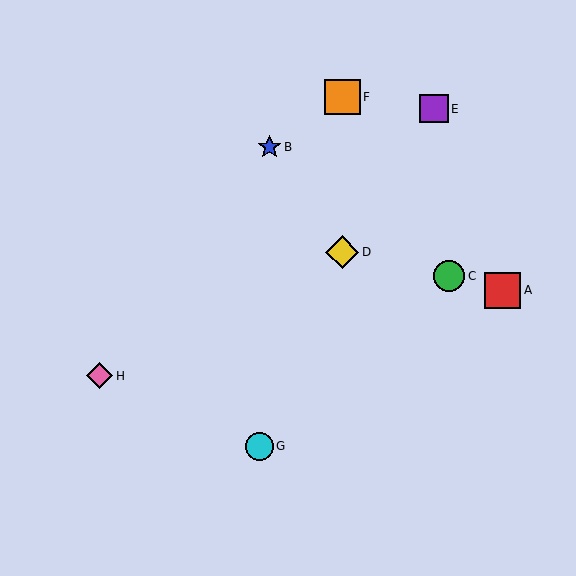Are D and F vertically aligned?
Yes, both are at x≈342.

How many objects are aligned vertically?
2 objects (D, F) are aligned vertically.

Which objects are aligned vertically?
Objects D, F are aligned vertically.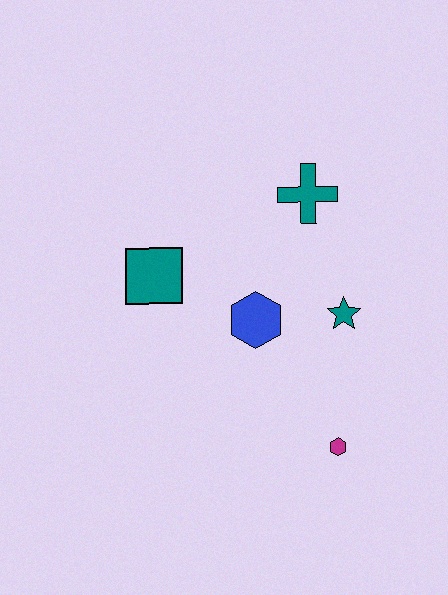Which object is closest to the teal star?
The blue hexagon is closest to the teal star.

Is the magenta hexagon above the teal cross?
No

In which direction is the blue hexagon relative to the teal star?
The blue hexagon is to the left of the teal star.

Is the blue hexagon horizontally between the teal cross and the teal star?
No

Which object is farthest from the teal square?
The magenta hexagon is farthest from the teal square.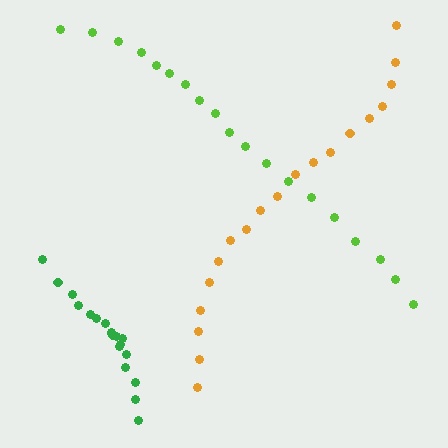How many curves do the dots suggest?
There are 3 distinct paths.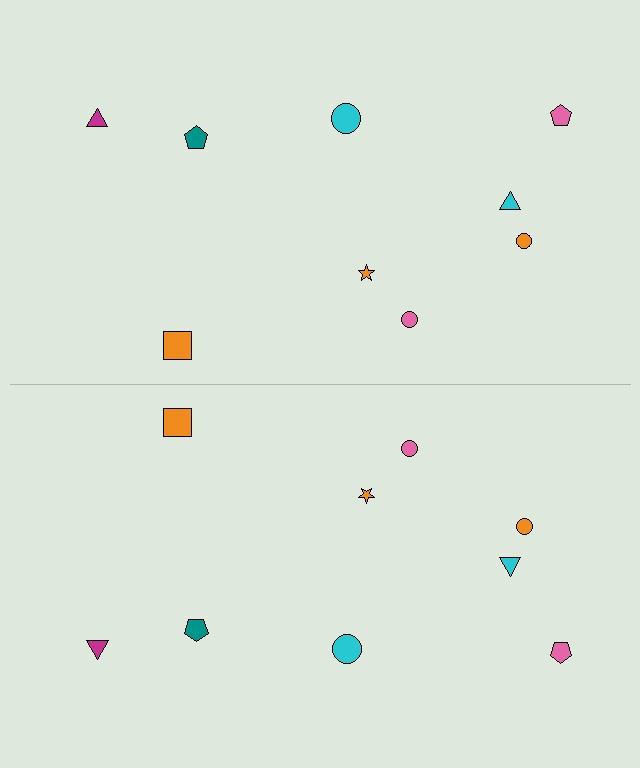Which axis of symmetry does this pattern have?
The pattern has a horizontal axis of symmetry running through the center of the image.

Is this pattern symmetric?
Yes, this pattern has bilateral (reflection) symmetry.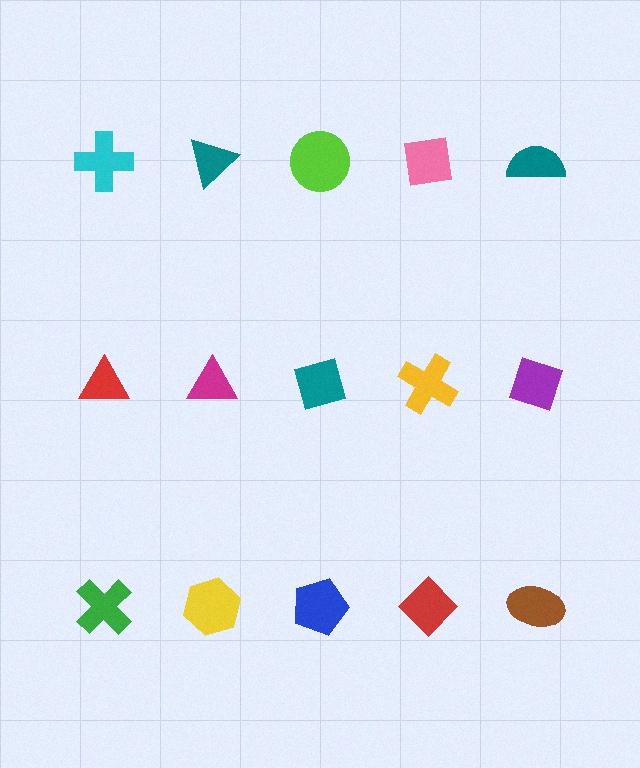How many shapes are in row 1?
5 shapes.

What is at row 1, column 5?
A teal semicircle.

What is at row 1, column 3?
A lime circle.